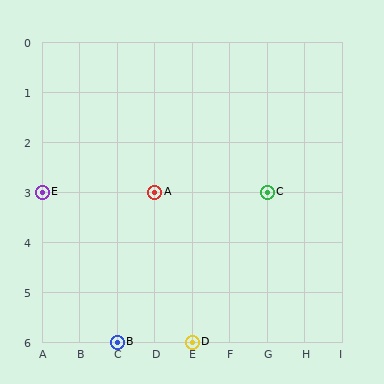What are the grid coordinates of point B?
Point B is at grid coordinates (C, 6).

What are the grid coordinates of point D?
Point D is at grid coordinates (E, 6).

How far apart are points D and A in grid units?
Points D and A are 1 column and 3 rows apart (about 3.2 grid units diagonally).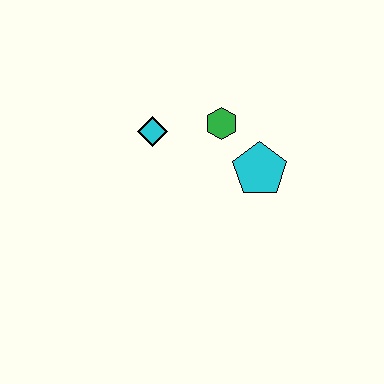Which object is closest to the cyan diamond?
The green hexagon is closest to the cyan diamond.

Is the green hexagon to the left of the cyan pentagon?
Yes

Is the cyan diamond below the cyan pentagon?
No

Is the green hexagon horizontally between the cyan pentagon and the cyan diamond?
Yes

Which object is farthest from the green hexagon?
The cyan diamond is farthest from the green hexagon.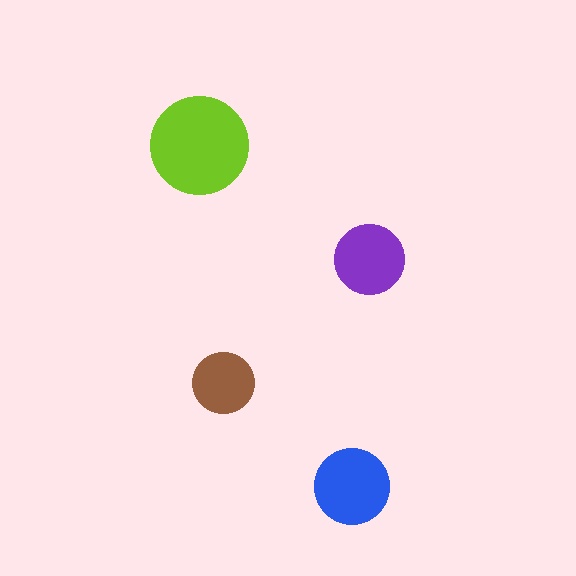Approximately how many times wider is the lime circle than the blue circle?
About 1.5 times wider.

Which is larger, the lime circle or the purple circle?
The lime one.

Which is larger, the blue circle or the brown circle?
The blue one.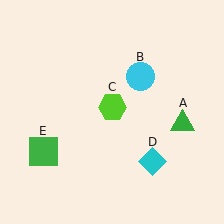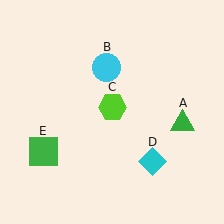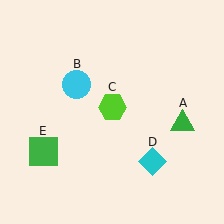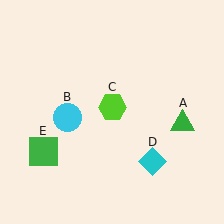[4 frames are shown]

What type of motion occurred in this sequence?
The cyan circle (object B) rotated counterclockwise around the center of the scene.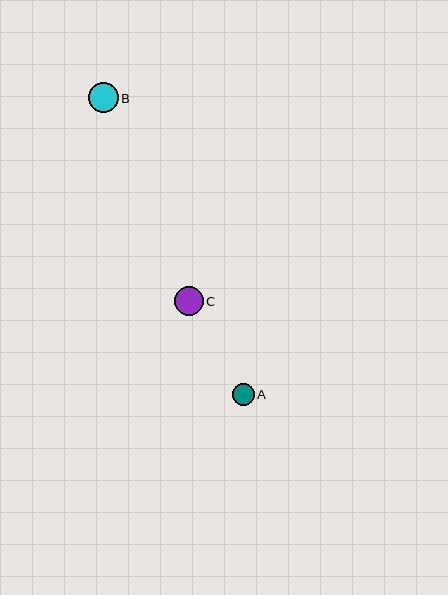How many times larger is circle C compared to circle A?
Circle C is approximately 1.3 times the size of circle A.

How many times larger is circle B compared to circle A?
Circle B is approximately 1.3 times the size of circle A.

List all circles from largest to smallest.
From largest to smallest: B, C, A.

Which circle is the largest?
Circle B is the largest with a size of approximately 30 pixels.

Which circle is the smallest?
Circle A is the smallest with a size of approximately 22 pixels.